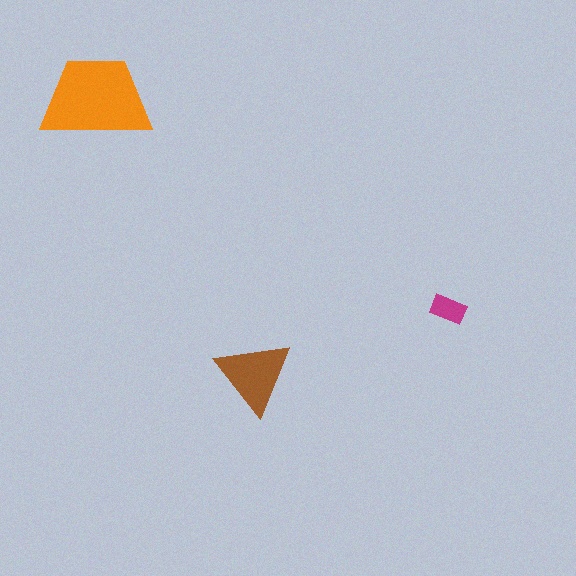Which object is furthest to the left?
The orange trapezoid is leftmost.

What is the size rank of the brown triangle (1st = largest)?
2nd.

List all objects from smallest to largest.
The magenta rectangle, the brown triangle, the orange trapezoid.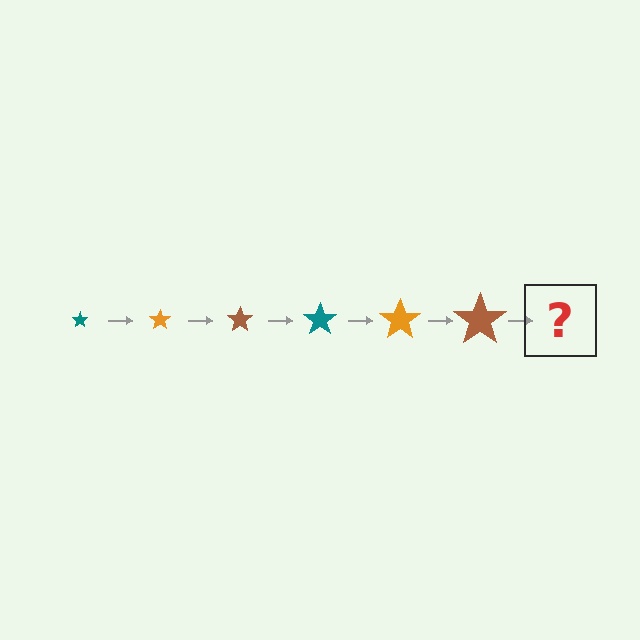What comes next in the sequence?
The next element should be a teal star, larger than the previous one.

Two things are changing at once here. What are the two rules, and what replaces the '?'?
The two rules are that the star grows larger each step and the color cycles through teal, orange, and brown. The '?' should be a teal star, larger than the previous one.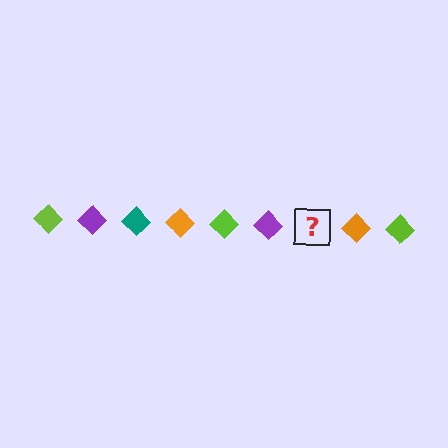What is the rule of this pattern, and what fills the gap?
The rule is that the pattern cycles through lime, purple, teal, orange diamonds. The gap should be filled with a teal diamond.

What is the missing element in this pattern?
The missing element is a teal diamond.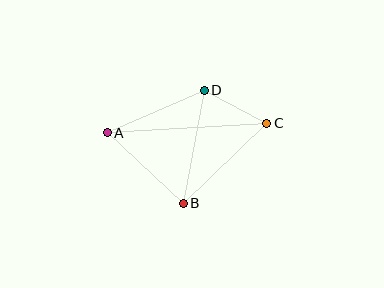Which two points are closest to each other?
Points C and D are closest to each other.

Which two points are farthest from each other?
Points A and C are farthest from each other.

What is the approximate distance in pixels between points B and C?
The distance between B and C is approximately 116 pixels.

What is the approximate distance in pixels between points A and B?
The distance between A and B is approximately 103 pixels.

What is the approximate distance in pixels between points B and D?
The distance between B and D is approximately 115 pixels.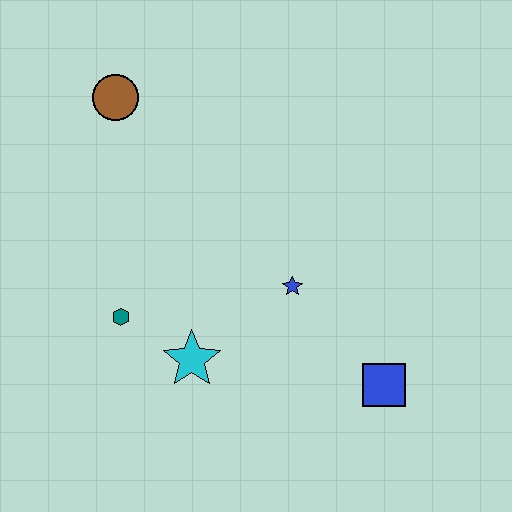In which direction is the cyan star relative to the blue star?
The cyan star is to the left of the blue star.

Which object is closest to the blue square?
The blue star is closest to the blue square.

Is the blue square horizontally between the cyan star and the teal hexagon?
No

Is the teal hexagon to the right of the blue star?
No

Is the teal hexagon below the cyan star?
No